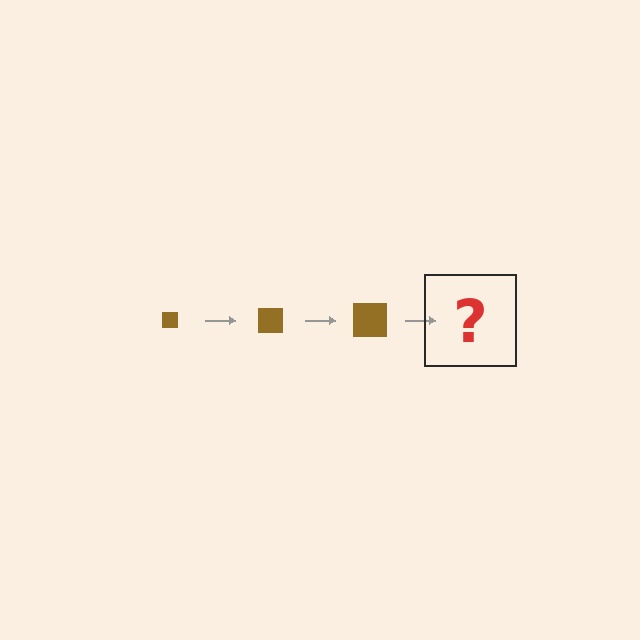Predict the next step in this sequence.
The next step is a brown square, larger than the previous one.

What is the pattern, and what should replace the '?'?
The pattern is that the square gets progressively larger each step. The '?' should be a brown square, larger than the previous one.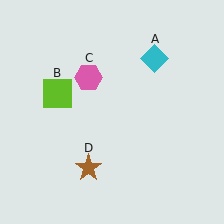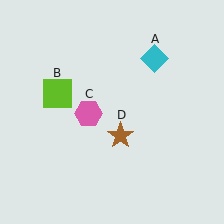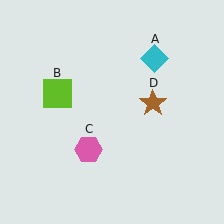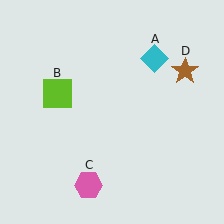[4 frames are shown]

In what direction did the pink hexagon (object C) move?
The pink hexagon (object C) moved down.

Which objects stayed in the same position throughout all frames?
Cyan diamond (object A) and lime square (object B) remained stationary.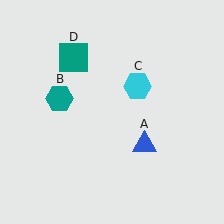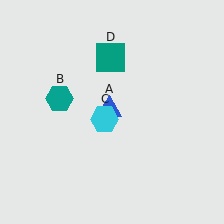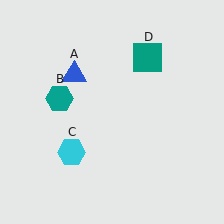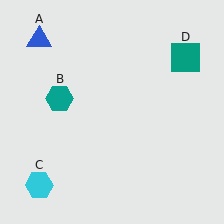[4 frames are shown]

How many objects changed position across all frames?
3 objects changed position: blue triangle (object A), cyan hexagon (object C), teal square (object D).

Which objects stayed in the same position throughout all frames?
Teal hexagon (object B) remained stationary.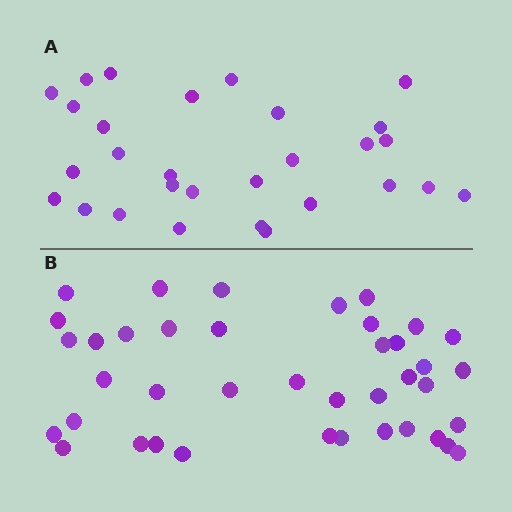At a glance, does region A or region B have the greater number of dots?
Region B (the bottom region) has more dots.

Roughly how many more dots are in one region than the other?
Region B has roughly 12 or so more dots than region A.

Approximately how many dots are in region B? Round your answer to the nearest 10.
About 40 dots.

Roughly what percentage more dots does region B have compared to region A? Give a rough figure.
About 40% more.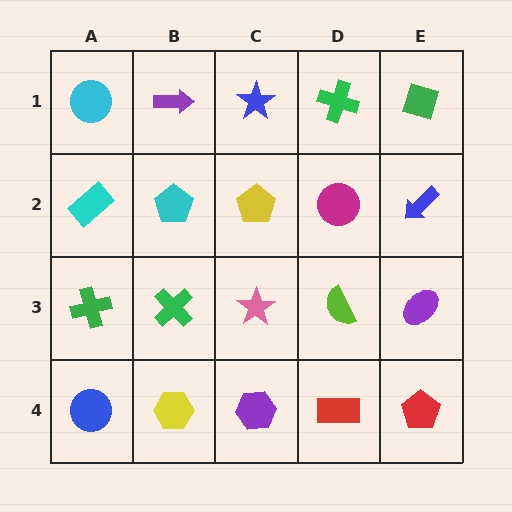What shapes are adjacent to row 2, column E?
A green diamond (row 1, column E), a purple ellipse (row 3, column E), a magenta circle (row 2, column D).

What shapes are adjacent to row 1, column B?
A cyan pentagon (row 2, column B), a cyan circle (row 1, column A), a blue star (row 1, column C).